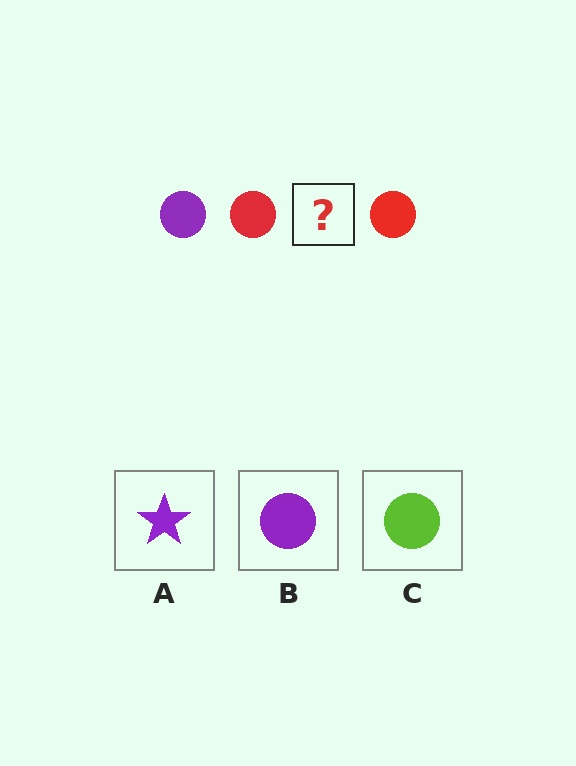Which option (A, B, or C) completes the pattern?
B.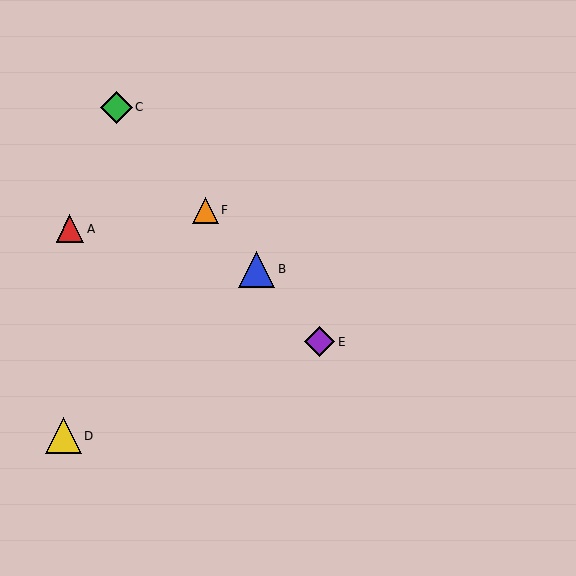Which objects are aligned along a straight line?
Objects B, C, E, F are aligned along a straight line.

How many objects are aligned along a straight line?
4 objects (B, C, E, F) are aligned along a straight line.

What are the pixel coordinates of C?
Object C is at (117, 107).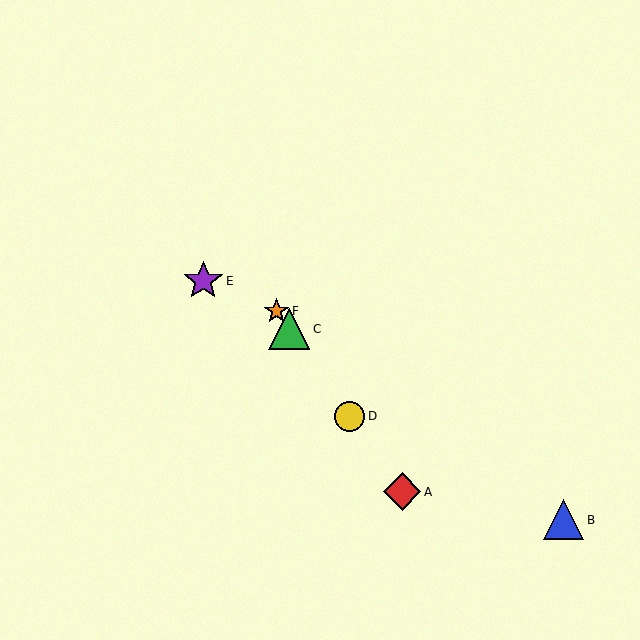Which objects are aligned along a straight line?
Objects A, C, D, F are aligned along a straight line.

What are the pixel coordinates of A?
Object A is at (402, 492).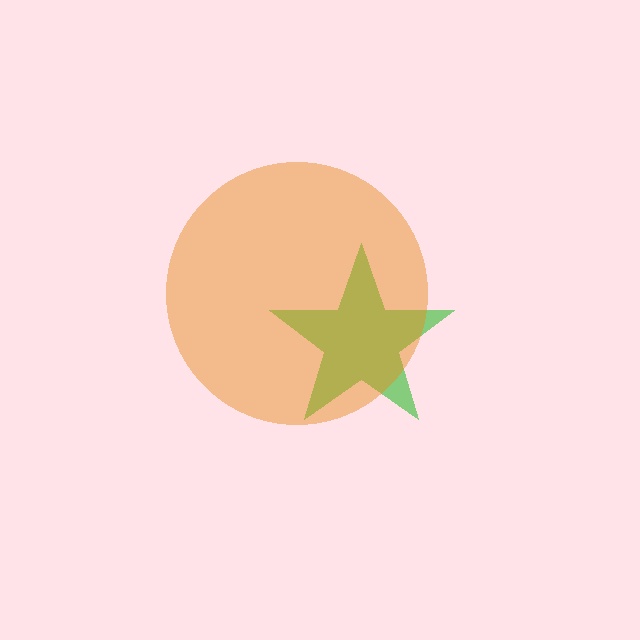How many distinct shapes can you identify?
There are 2 distinct shapes: a green star, an orange circle.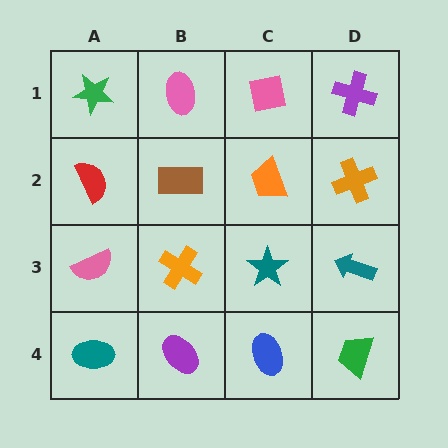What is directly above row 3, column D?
An orange cross.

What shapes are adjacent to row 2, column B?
A pink ellipse (row 1, column B), an orange cross (row 3, column B), a red semicircle (row 2, column A), an orange trapezoid (row 2, column C).